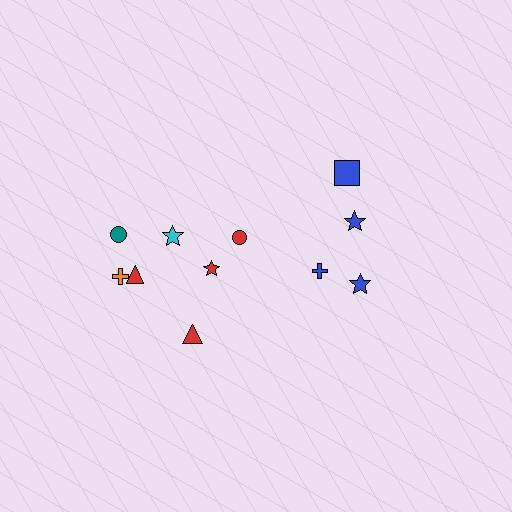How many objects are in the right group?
There are 4 objects.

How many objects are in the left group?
There are 7 objects.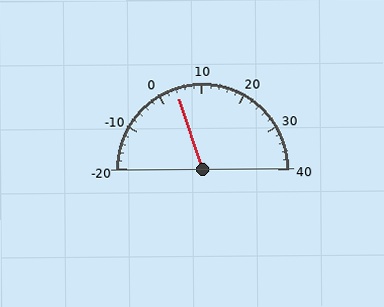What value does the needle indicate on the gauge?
The needle indicates approximately 4.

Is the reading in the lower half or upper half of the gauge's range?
The reading is in the lower half of the range (-20 to 40).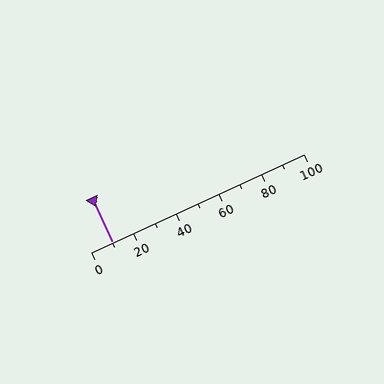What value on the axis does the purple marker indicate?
The marker indicates approximately 10.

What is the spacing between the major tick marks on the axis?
The major ticks are spaced 20 apart.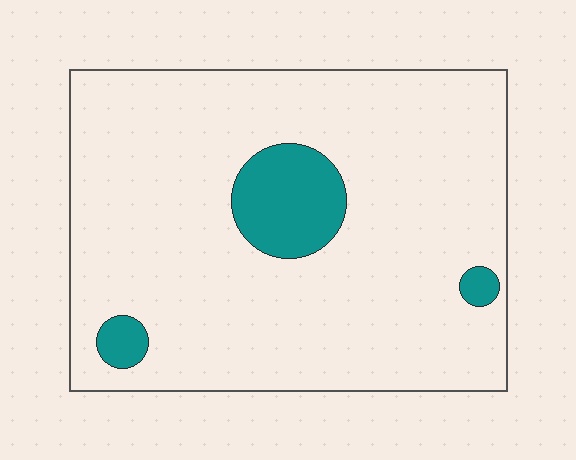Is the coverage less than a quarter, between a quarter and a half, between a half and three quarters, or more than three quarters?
Less than a quarter.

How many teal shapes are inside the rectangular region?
3.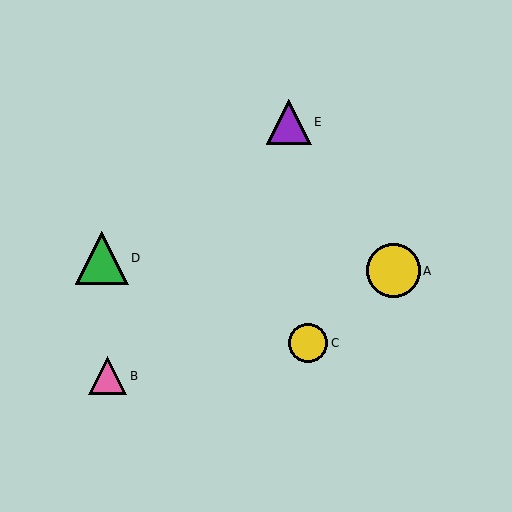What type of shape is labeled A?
Shape A is a yellow circle.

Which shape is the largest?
The yellow circle (labeled A) is the largest.